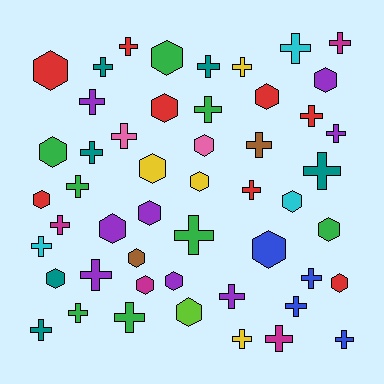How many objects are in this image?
There are 50 objects.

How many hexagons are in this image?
There are 21 hexagons.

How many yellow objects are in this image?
There are 4 yellow objects.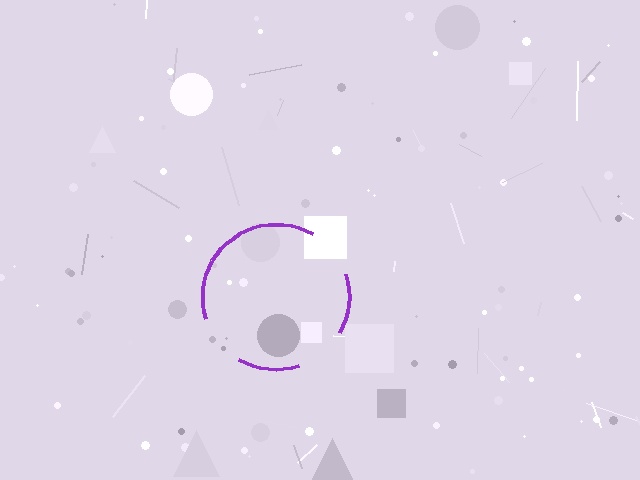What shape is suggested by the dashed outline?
The dashed outline suggests a circle.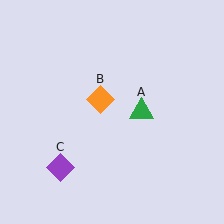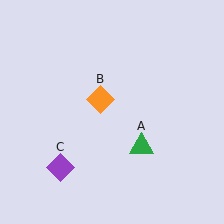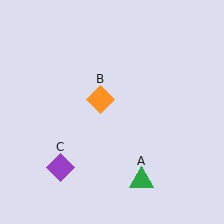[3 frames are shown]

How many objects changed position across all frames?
1 object changed position: green triangle (object A).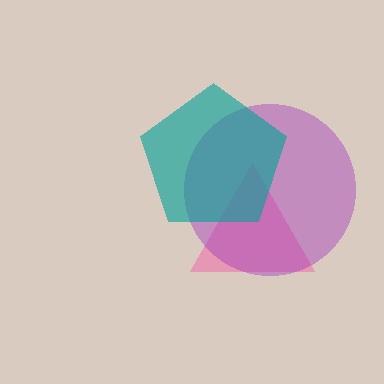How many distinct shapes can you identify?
There are 3 distinct shapes: a pink triangle, a purple circle, a teal pentagon.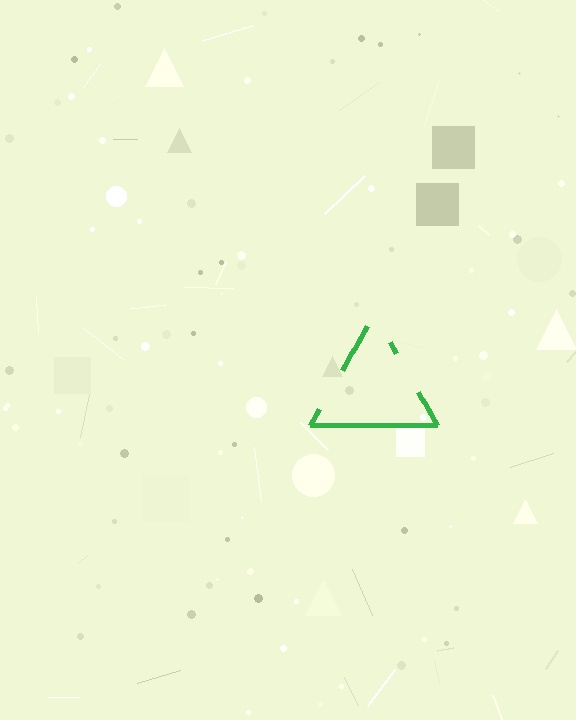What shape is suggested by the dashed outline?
The dashed outline suggests a triangle.